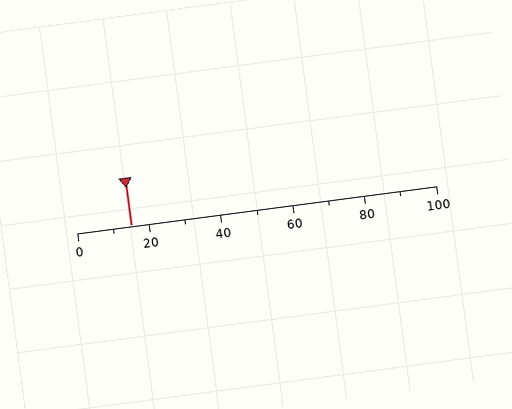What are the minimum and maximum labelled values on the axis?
The axis runs from 0 to 100.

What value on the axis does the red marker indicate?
The marker indicates approximately 15.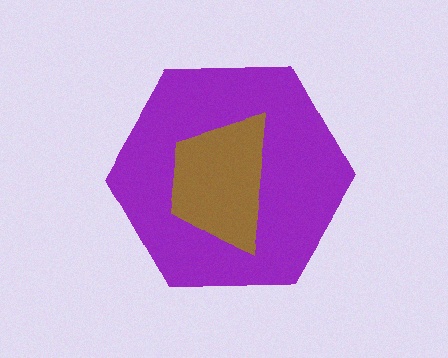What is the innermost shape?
The brown trapezoid.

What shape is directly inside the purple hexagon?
The brown trapezoid.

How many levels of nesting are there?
2.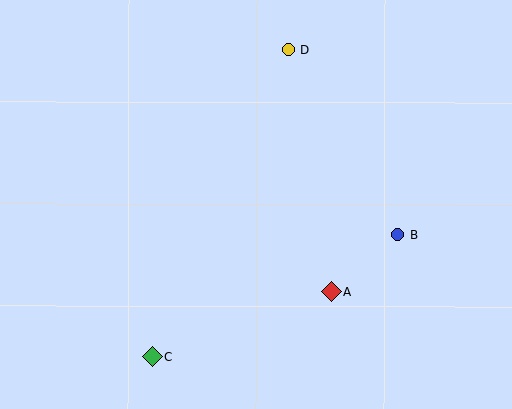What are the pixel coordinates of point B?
Point B is at (398, 235).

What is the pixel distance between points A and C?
The distance between A and C is 190 pixels.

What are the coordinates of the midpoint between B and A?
The midpoint between B and A is at (364, 263).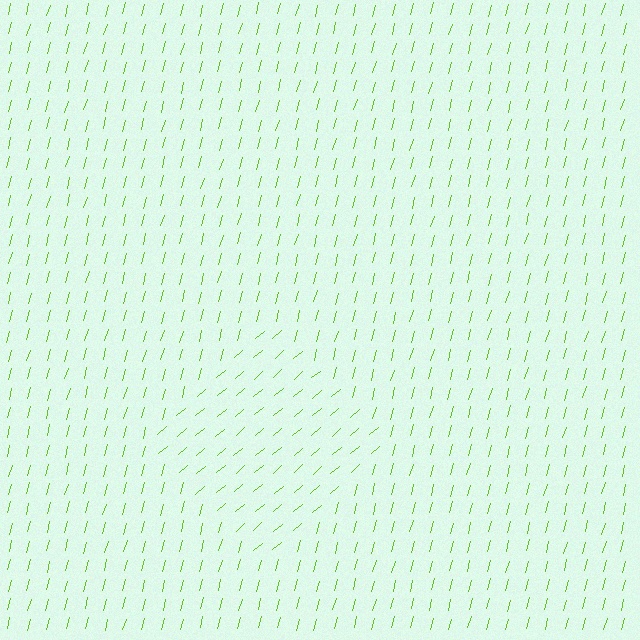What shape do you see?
I see a diamond.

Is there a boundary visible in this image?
Yes, there is a texture boundary formed by a change in line orientation.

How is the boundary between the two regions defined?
The boundary is defined purely by a change in line orientation (approximately 34 degrees difference). All lines are the same color and thickness.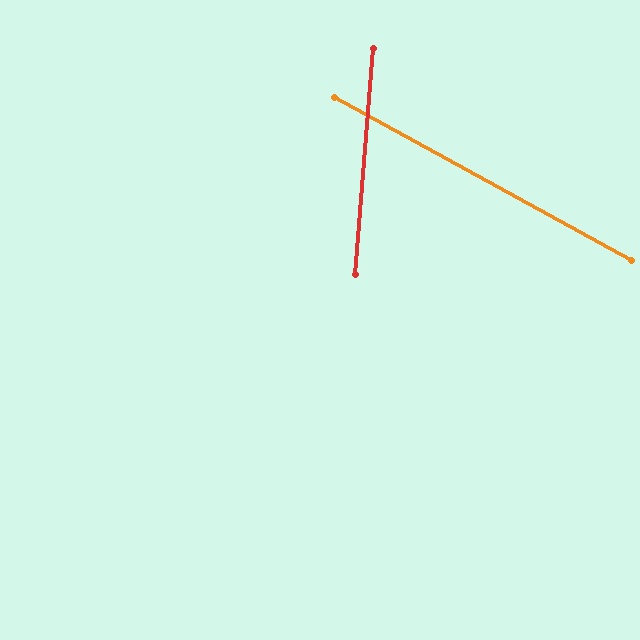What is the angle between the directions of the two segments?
Approximately 66 degrees.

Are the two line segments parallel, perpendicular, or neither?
Neither parallel nor perpendicular — they differ by about 66°.